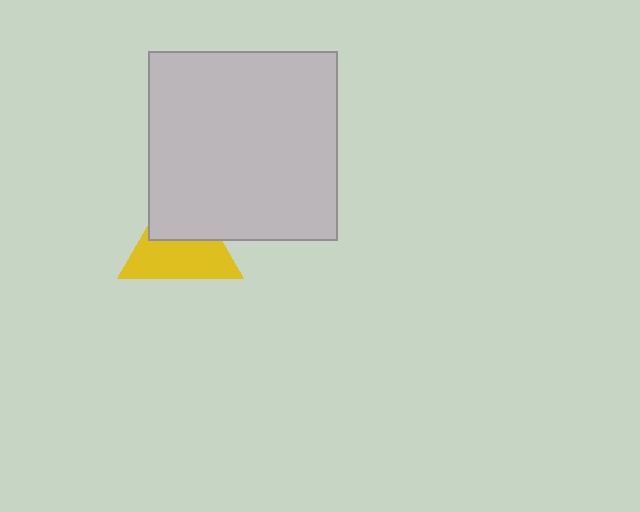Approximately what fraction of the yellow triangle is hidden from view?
Roughly 42% of the yellow triangle is hidden behind the light gray square.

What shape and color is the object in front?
The object in front is a light gray square.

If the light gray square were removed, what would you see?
You would see the complete yellow triangle.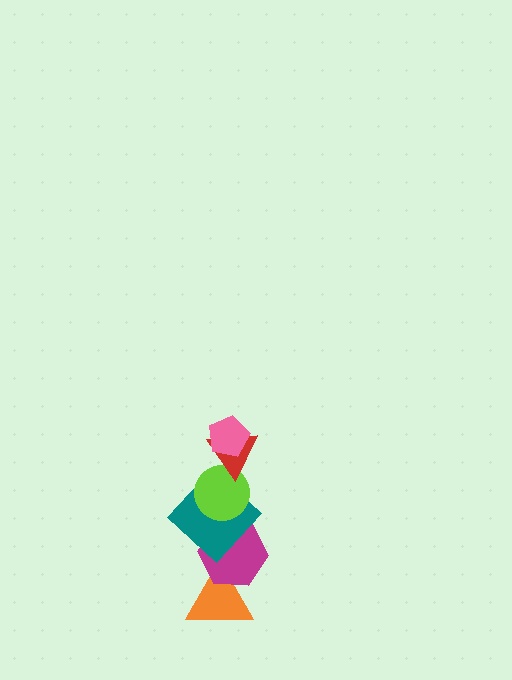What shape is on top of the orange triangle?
The magenta hexagon is on top of the orange triangle.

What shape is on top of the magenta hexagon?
The teal diamond is on top of the magenta hexagon.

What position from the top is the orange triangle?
The orange triangle is 6th from the top.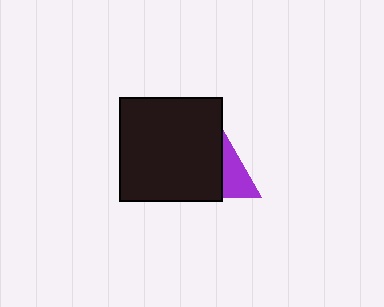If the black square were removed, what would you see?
You would see the complete purple triangle.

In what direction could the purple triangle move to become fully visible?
The purple triangle could move right. That would shift it out from behind the black square entirely.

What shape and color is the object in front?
The object in front is a black square.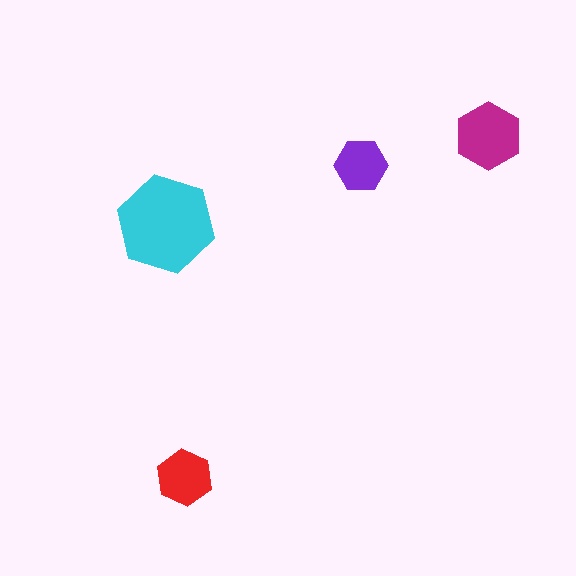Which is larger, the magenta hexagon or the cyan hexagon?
The cyan one.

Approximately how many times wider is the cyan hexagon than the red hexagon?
About 1.5 times wider.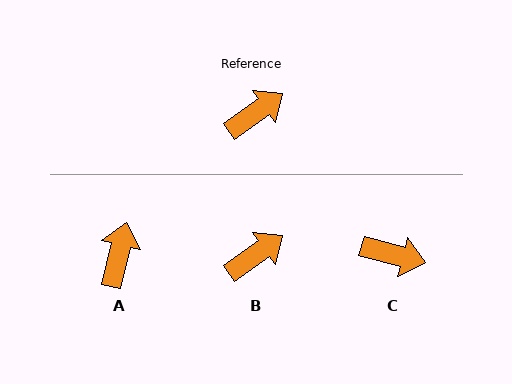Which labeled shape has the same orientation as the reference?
B.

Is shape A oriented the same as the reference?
No, it is off by about 41 degrees.